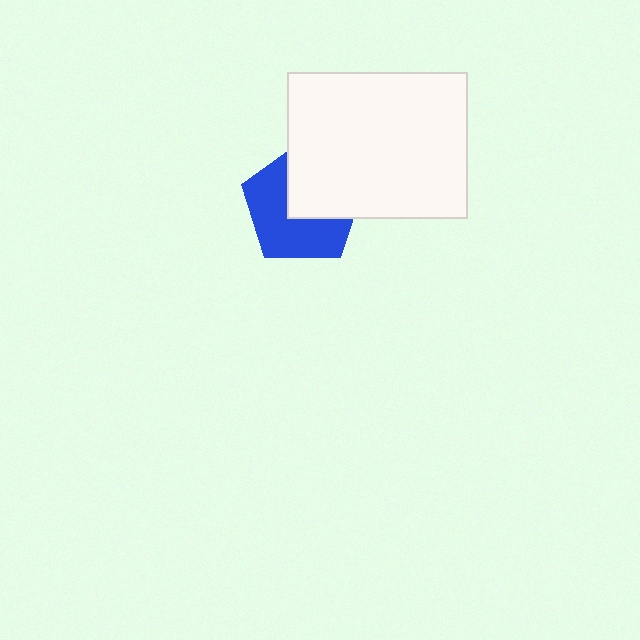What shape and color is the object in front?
The object in front is a white rectangle.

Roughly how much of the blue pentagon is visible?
About half of it is visible (roughly 56%).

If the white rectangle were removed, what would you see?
You would see the complete blue pentagon.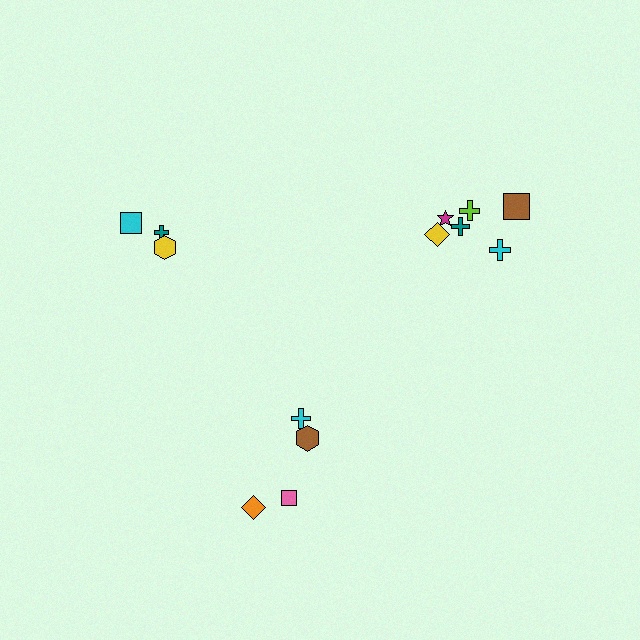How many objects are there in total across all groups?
There are 13 objects.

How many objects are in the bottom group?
There are 4 objects.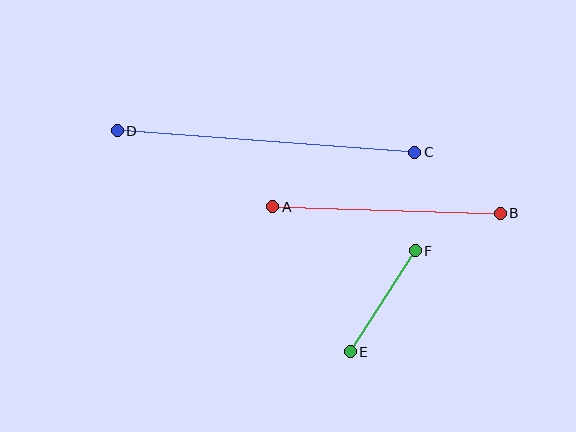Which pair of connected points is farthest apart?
Points C and D are farthest apart.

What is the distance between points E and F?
The distance is approximately 120 pixels.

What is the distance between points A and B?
The distance is approximately 228 pixels.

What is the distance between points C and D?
The distance is approximately 298 pixels.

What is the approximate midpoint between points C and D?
The midpoint is at approximately (266, 141) pixels.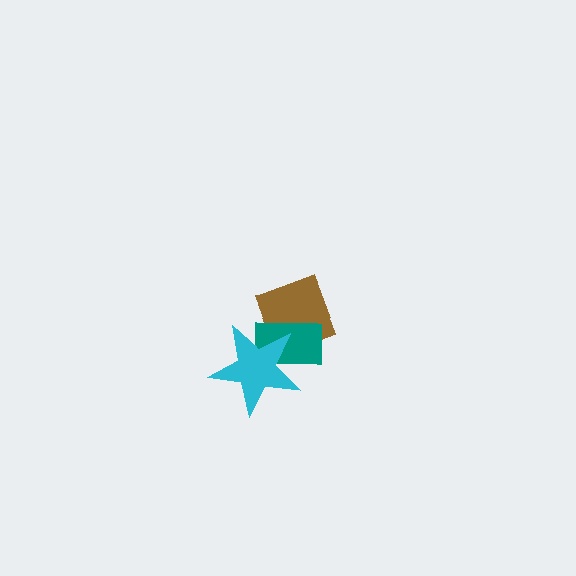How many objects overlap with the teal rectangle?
2 objects overlap with the teal rectangle.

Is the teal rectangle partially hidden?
Yes, it is partially covered by another shape.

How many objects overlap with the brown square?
2 objects overlap with the brown square.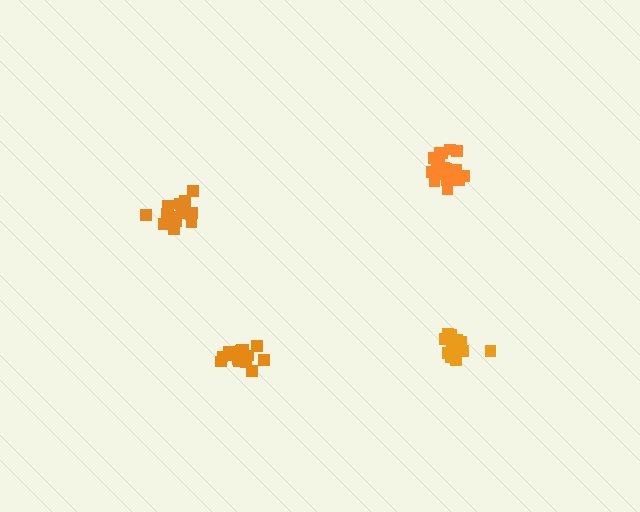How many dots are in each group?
Group 1: 18 dots, Group 2: 15 dots, Group 3: 16 dots, Group 4: 14 dots (63 total).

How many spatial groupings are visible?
There are 4 spatial groupings.